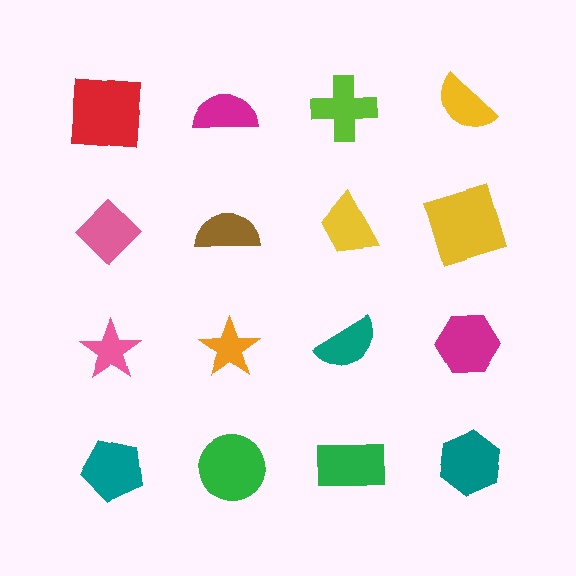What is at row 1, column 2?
A magenta semicircle.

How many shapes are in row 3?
4 shapes.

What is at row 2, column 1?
A pink diamond.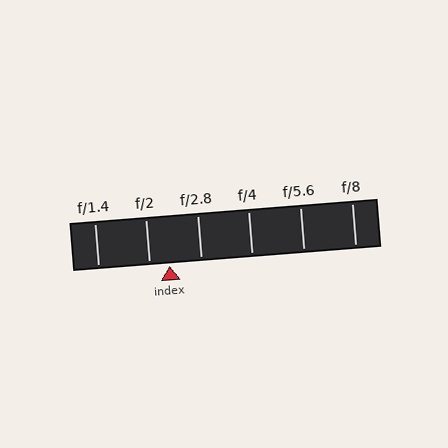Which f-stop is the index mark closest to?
The index mark is closest to f/2.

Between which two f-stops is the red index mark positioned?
The index mark is between f/2 and f/2.8.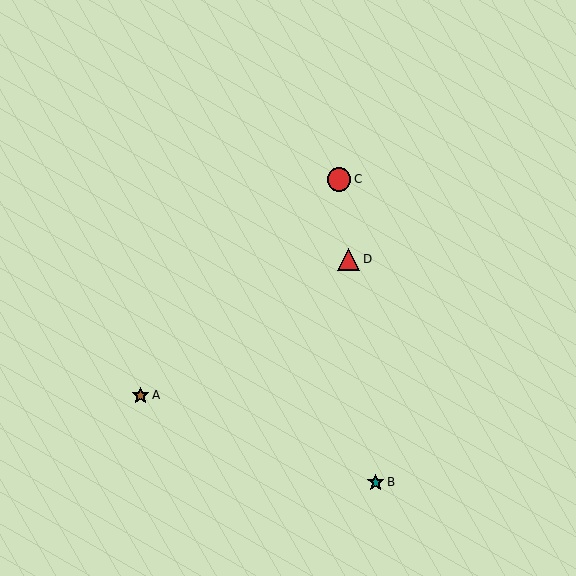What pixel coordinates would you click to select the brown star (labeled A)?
Click at (140, 395) to select the brown star A.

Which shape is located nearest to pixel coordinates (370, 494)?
The teal star (labeled B) at (376, 482) is nearest to that location.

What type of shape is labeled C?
Shape C is a red circle.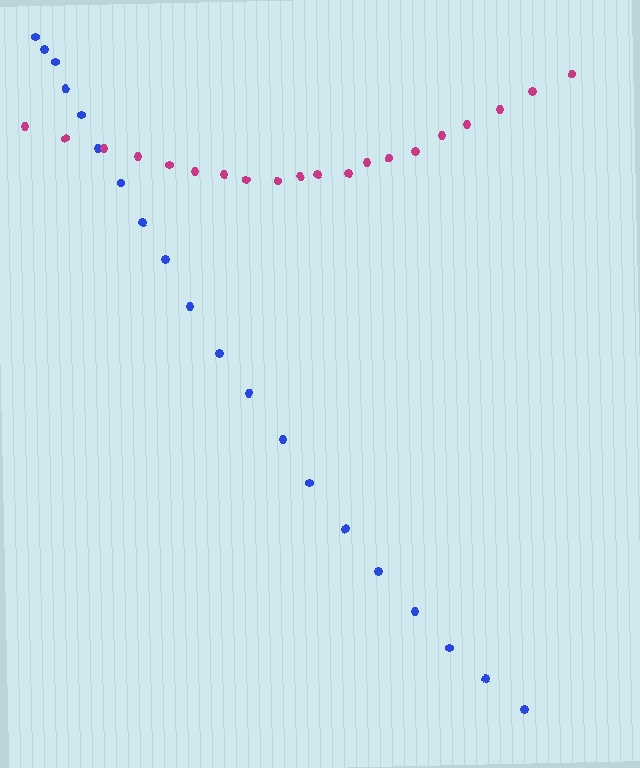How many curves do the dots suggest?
There are 2 distinct paths.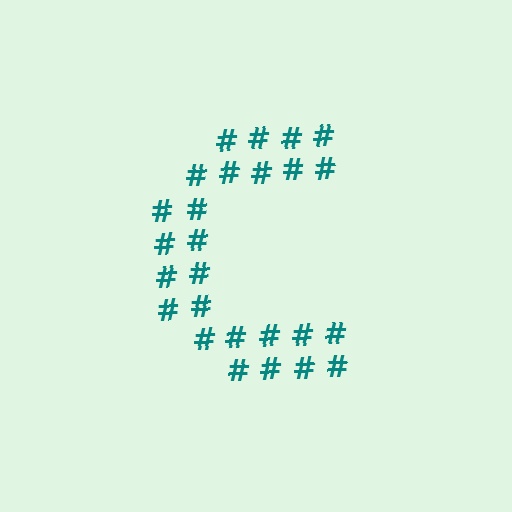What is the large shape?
The large shape is the letter C.